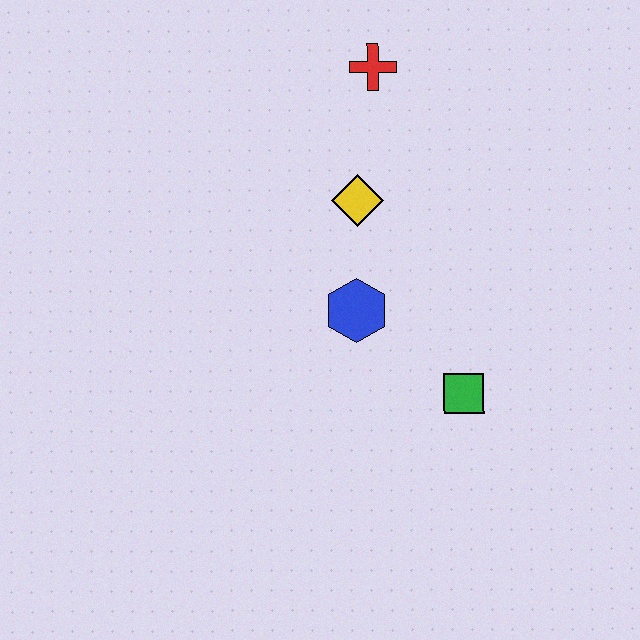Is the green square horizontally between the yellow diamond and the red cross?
No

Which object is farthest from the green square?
The red cross is farthest from the green square.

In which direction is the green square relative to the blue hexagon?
The green square is to the right of the blue hexagon.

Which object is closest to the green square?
The blue hexagon is closest to the green square.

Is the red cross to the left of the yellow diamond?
No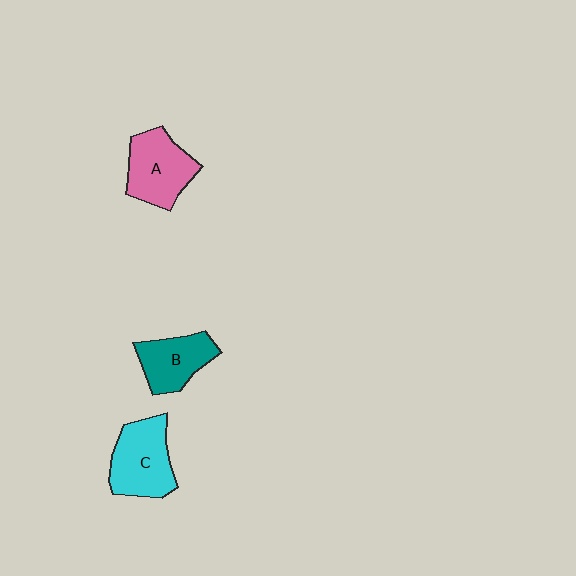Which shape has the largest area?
Shape C (cyan).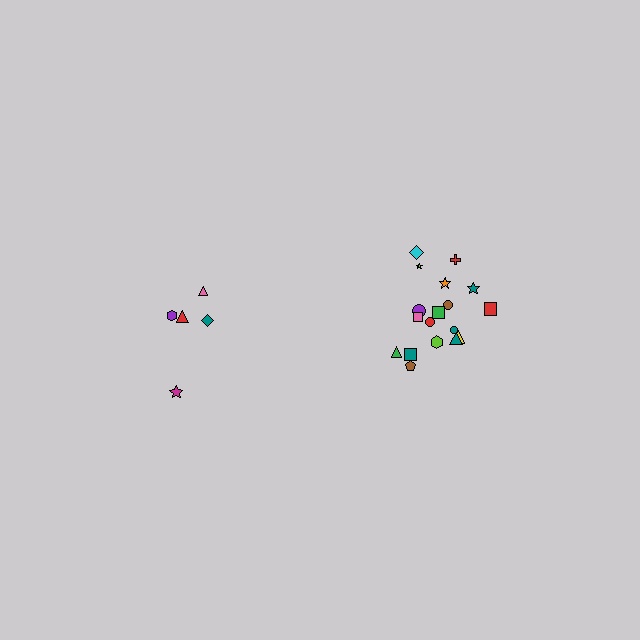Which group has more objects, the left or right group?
The right group.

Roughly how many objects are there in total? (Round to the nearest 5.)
Roughly 25 objects in total.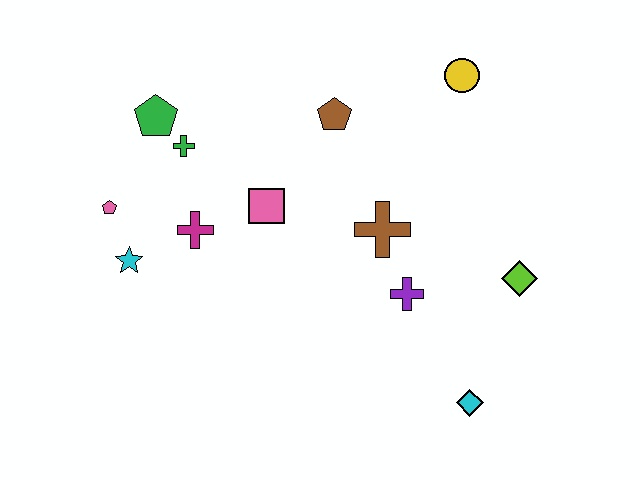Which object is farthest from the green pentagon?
The cyan diamond is farthest from the green pentagon.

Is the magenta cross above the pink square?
No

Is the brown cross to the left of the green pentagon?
No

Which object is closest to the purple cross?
The brown cross is closest to the purple cross.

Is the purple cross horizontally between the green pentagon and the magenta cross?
No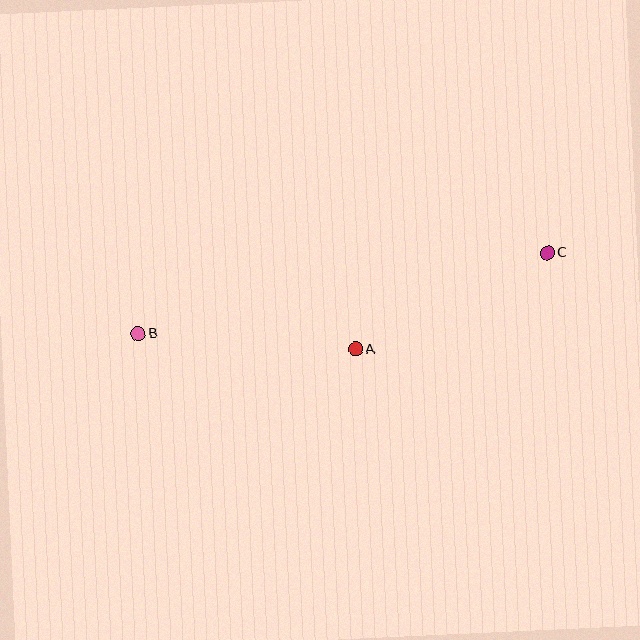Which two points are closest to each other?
Points A and C are closest to each other.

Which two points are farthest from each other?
Points B and C are farthest from each other.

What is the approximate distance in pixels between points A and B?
The distance between A and B is approximately 218 pixels.